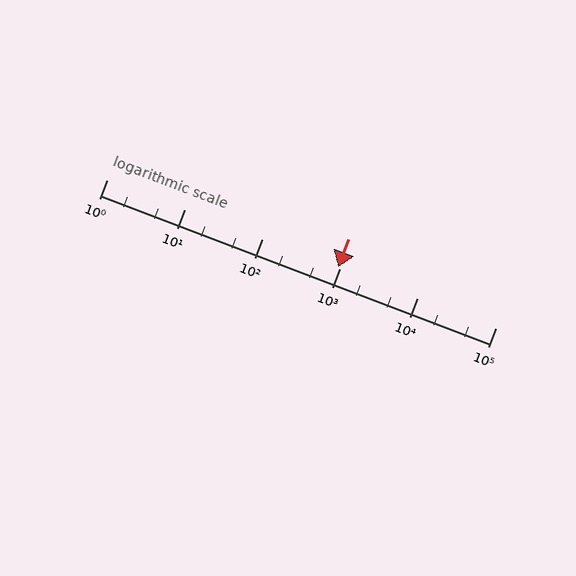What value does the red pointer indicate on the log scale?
The pointer indicates approximately 940.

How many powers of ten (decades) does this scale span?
The scale spans 5 decades, from 1 to 100000.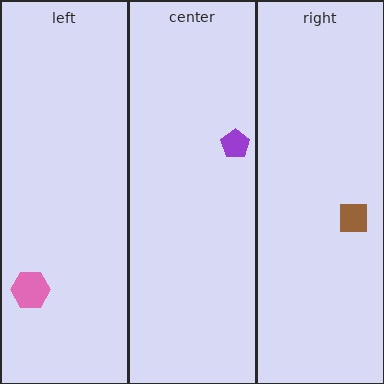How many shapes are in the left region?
1.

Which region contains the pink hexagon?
The left region.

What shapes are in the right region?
The brown square.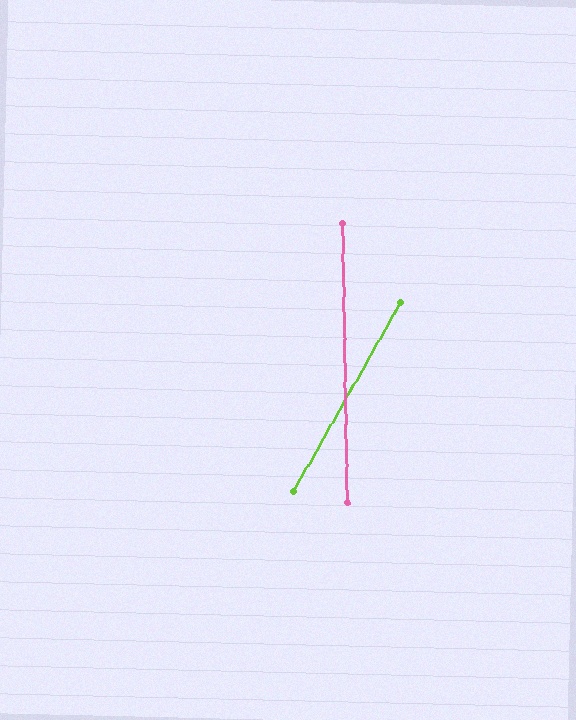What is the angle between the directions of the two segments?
Approximately 30 degrees.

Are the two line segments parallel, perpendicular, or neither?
Neither parallel nor perpendicular — they differ by about 30°.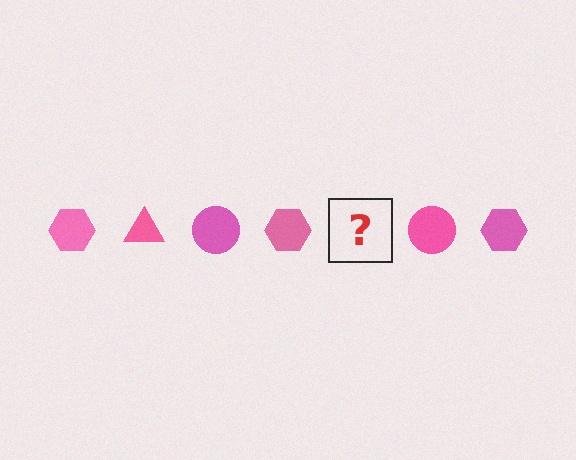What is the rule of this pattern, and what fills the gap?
The rule is that the pattern cycles through hexagon, triangle, circle shapes in pink. The gap should be filled with a pink triangle.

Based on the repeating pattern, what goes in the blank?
The blank should be a pink triangle.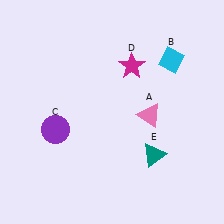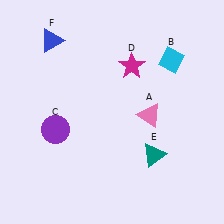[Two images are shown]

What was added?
A blue triangle (F) was added in Image 2.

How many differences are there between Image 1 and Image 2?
There is 1 difference between the two images.